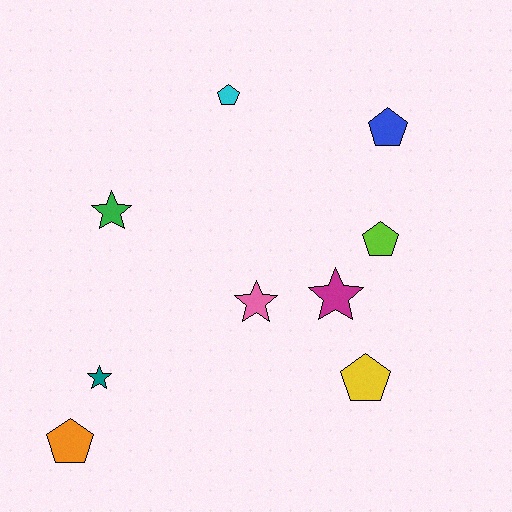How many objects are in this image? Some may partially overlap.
There are 9 objects.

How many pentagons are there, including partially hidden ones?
There are 5 pentagons.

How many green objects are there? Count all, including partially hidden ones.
There is 1 green object.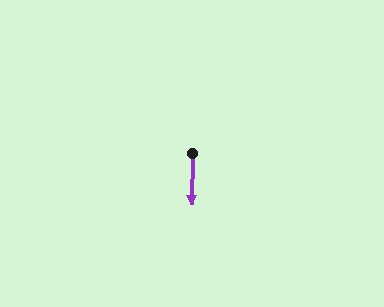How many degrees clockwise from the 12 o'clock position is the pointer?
Approximately 180 degrees.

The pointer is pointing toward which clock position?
Roughly 6 o'clock.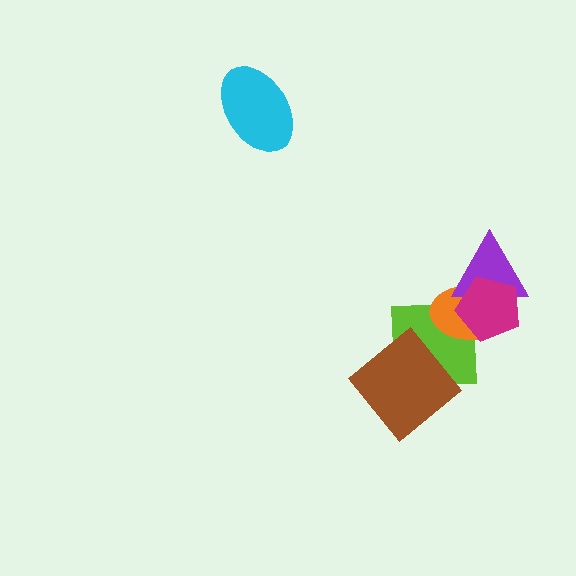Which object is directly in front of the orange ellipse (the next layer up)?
The purple triangle is directly in front of the orange ellipse.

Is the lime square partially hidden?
Yes, it is partially covered by another shape.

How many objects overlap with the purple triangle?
2 objects overlap with the purple triangle.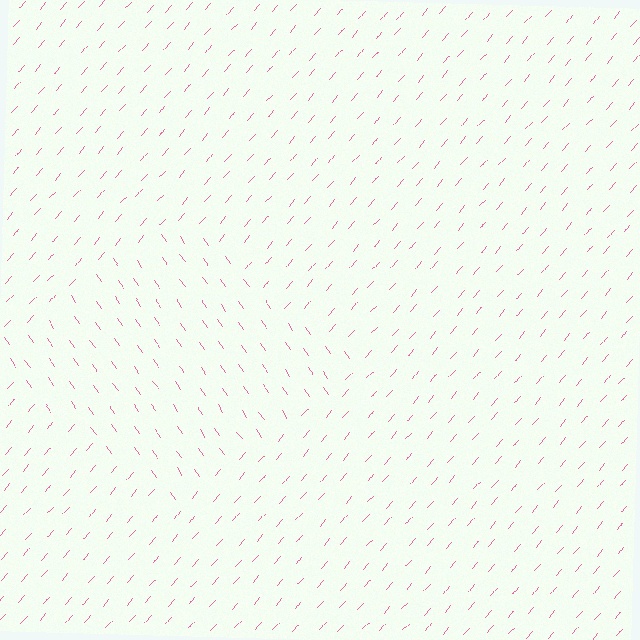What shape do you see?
I see a diamond.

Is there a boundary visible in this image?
Yes, there is a texture boundary formed by a change in line orientation.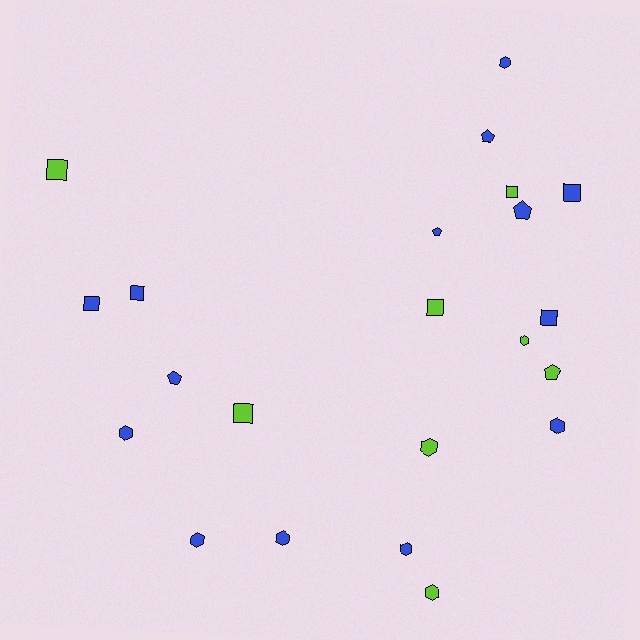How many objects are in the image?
There are 22 objects.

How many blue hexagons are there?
There are 6 blue hexagons.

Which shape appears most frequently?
Hexagon, with 9 objects.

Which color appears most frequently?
Blue, with 14 objects.